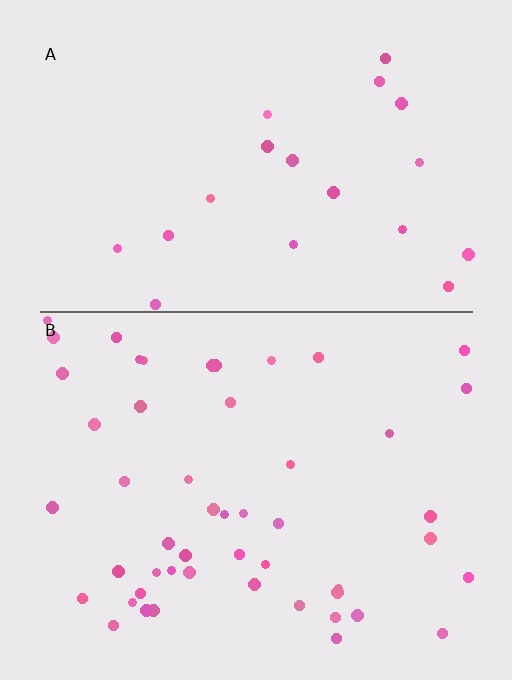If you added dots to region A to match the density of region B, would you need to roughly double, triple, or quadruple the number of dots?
Approximately triple.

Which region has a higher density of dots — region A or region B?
B (the bottom).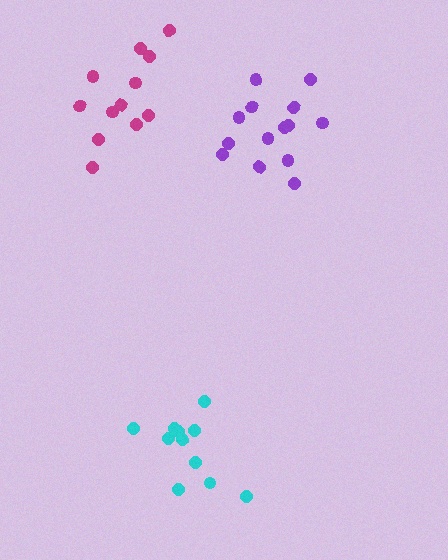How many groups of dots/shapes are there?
There are 3 groups.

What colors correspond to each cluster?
The clusters are colored: magenta, purple, cyan.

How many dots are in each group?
Group 1: 12 dots, Group 2: 14 dots, Group 3: 11 dots (37 total).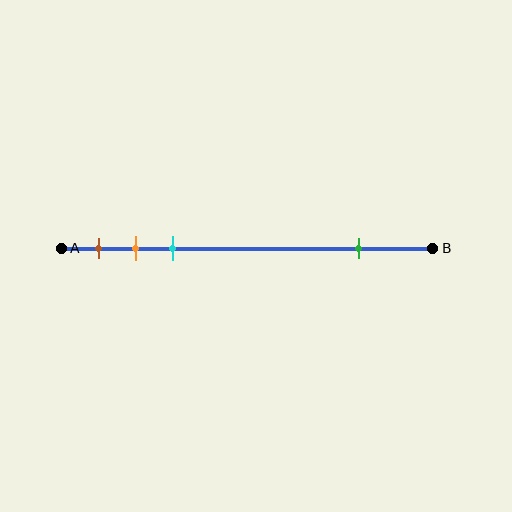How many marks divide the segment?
There are 4 marks dividing the segment.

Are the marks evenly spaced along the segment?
No, the marks are not evenly spaced.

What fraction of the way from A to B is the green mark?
The green mark is approximately 80% (0.8) of the way from A to B.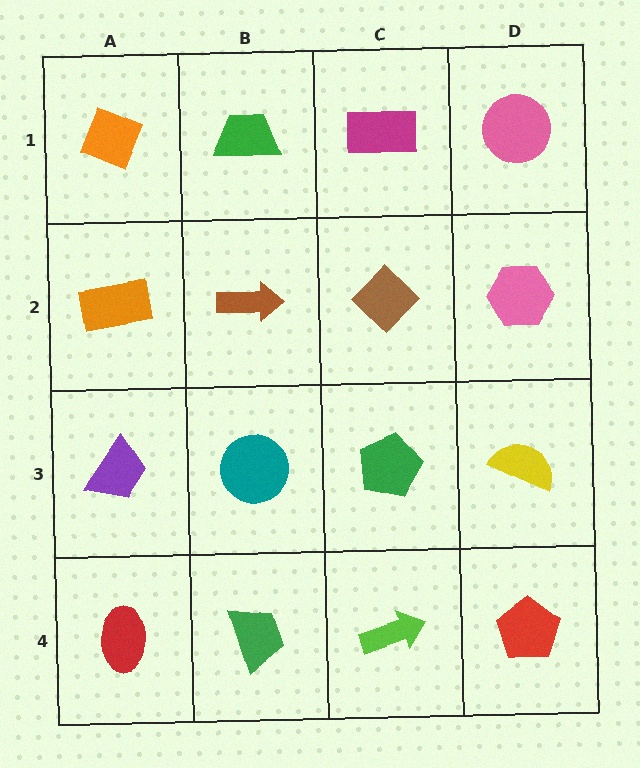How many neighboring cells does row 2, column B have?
4.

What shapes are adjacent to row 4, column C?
A green pentagon (row 3, column C), a green trapezoid (row 4, column B), a red pentagon (row 4, column D).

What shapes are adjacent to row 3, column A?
An orange rectangle (row 2, column A), a red ellipse (row 4, column A), a teal circle (row 3, column B).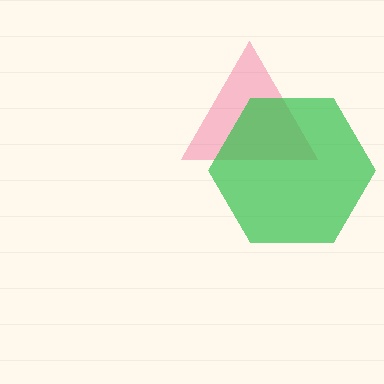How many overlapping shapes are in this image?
There are 2 overlapping shapes in the image.